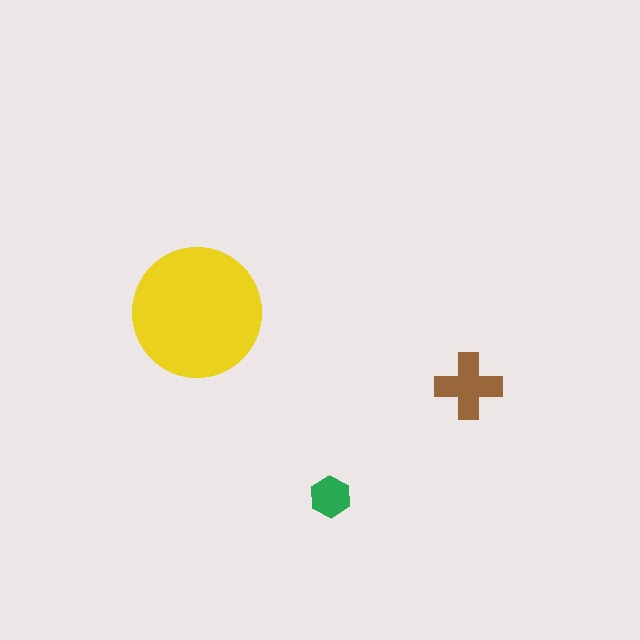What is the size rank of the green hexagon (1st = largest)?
3rd.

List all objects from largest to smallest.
The yellow circle, the brown cross, the green hexagon.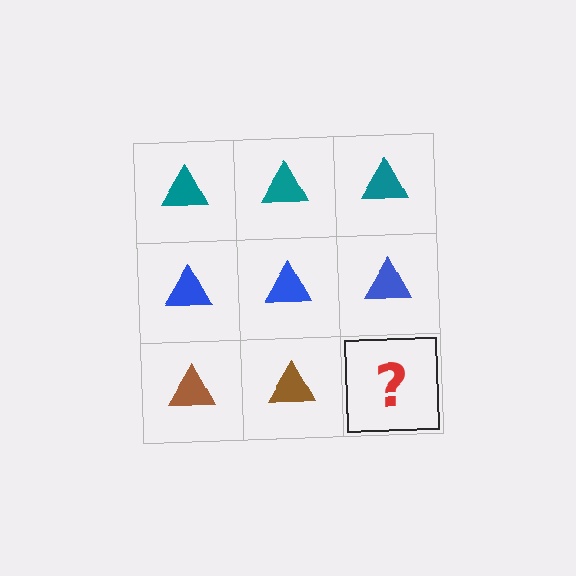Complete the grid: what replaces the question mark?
The question mark should be replaced with a brown triangle.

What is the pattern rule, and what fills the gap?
The rule is that each row has a consistent color. The gap should be filled with a brown triangle.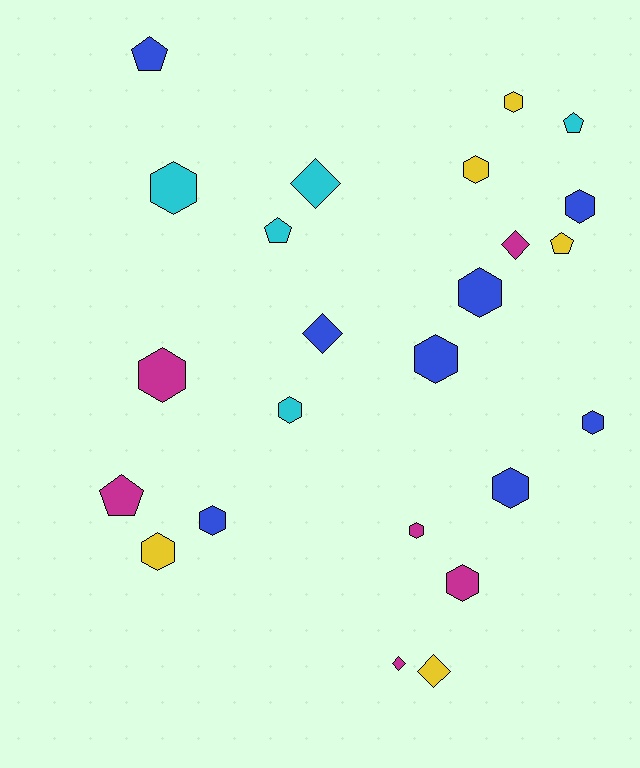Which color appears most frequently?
Blue, with 8 objects.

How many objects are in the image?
There are 24 objects.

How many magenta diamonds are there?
There are 2 magenta diamonds.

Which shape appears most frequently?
Hexagon, with 14 objects.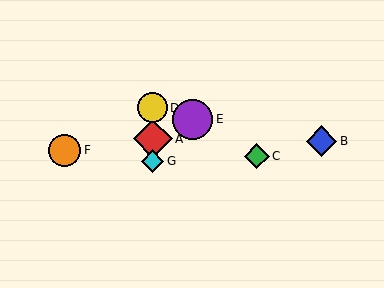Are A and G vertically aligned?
Yes, both are at x≈153.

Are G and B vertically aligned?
No, G is at x≈153 and B is at x≈321.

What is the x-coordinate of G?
Object G is at x≈153.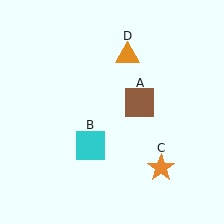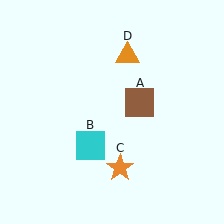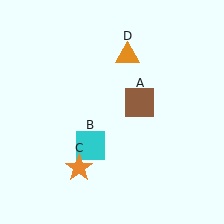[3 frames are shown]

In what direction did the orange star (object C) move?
The orange star (object C) moved left.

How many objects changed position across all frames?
1 object changed position: orange star (object C).